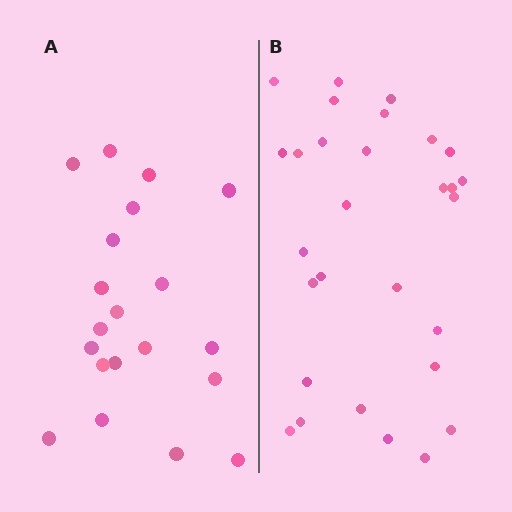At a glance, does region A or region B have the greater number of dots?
Region B (the right region) has more dots.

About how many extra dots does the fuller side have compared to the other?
Region B has roughly 8 or so more dots than region A.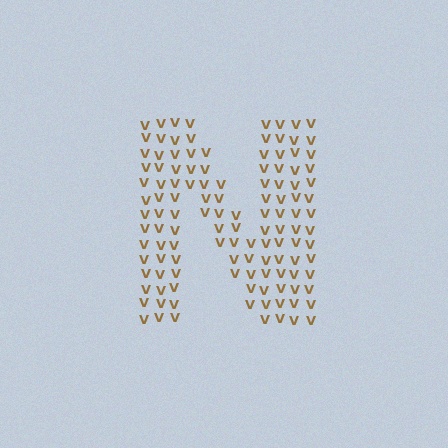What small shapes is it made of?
It is made of small letter V's.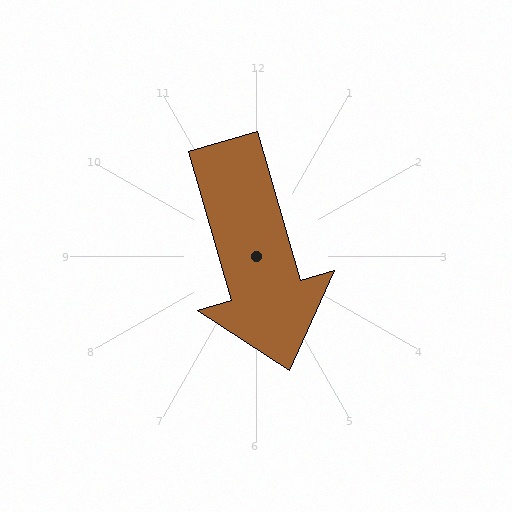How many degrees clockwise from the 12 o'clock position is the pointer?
Approximately 164 degrees.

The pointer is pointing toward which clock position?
Roughly 5 o'clock.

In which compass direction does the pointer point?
South.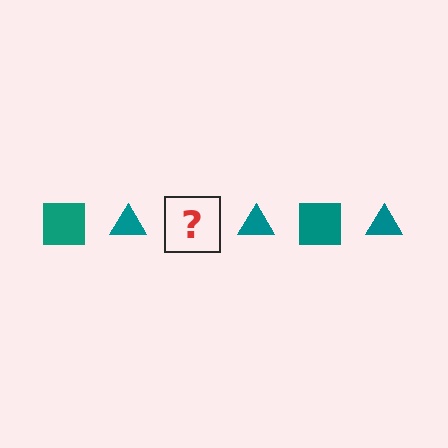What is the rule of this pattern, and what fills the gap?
The rule is that the pattern cycles through square, triangle shapes in teal. The gap should be filled with a teal square.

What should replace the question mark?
The question mark should be replaced with a teal square.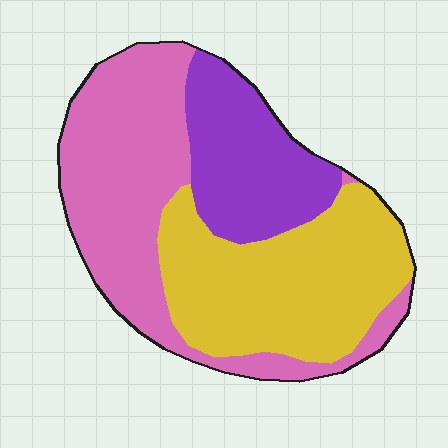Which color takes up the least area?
Purple, at roughly 20%.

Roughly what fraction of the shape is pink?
Pink takes up between a third and a half of the shape.